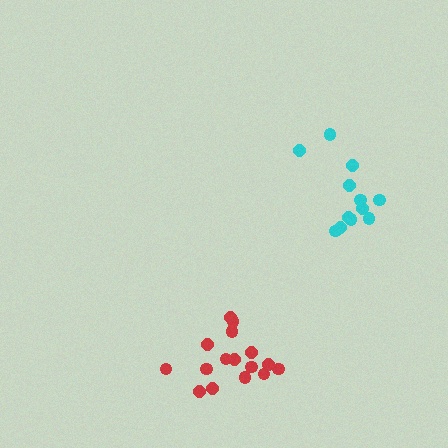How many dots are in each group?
Group 1: 12 dots, Group 2: 16 dots (28 total).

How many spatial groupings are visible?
There are 2 spatial groupings.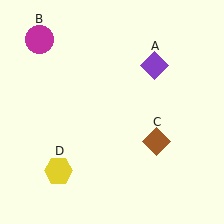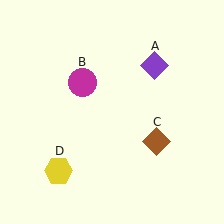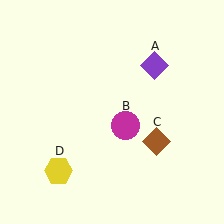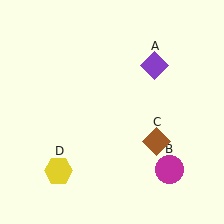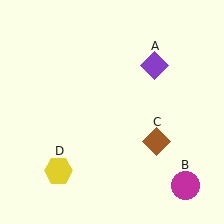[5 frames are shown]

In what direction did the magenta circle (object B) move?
The magenta circle (object B) moved down and to the right.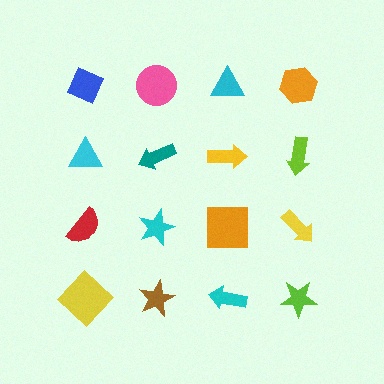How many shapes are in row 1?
4 shapes.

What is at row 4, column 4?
A lime star.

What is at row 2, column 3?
A yellow arrow.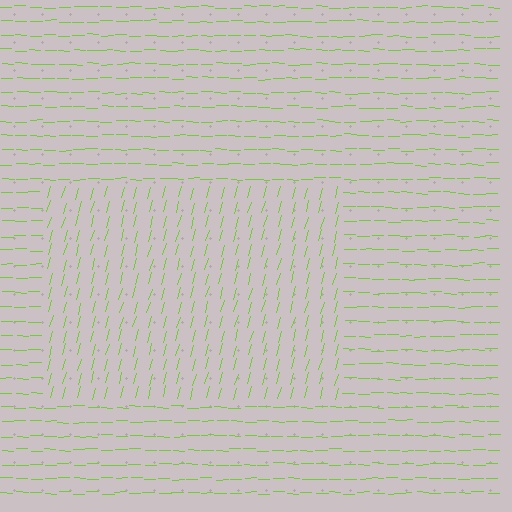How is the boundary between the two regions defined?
The boundary is defined purely by a change in line orientation (approximately 75 degrees difference). All lines are the same color and thickness.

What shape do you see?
I see a rectangle.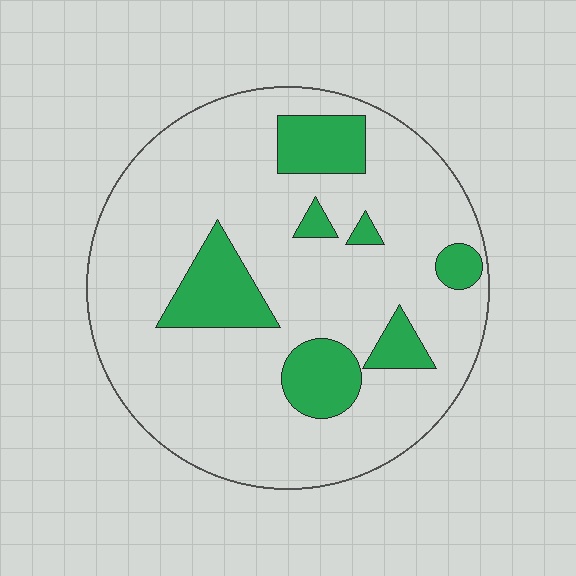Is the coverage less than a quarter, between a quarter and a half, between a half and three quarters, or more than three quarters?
Less than a quarter.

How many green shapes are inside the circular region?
7.